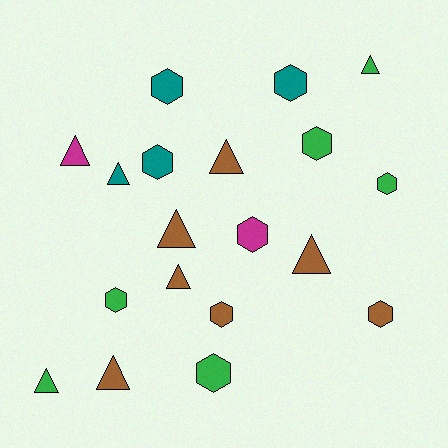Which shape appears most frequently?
Hexagon, with 10 objects.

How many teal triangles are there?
There is 1 teal triangle.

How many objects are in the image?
There are 19 objects.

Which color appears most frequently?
Brown, with 7 objects.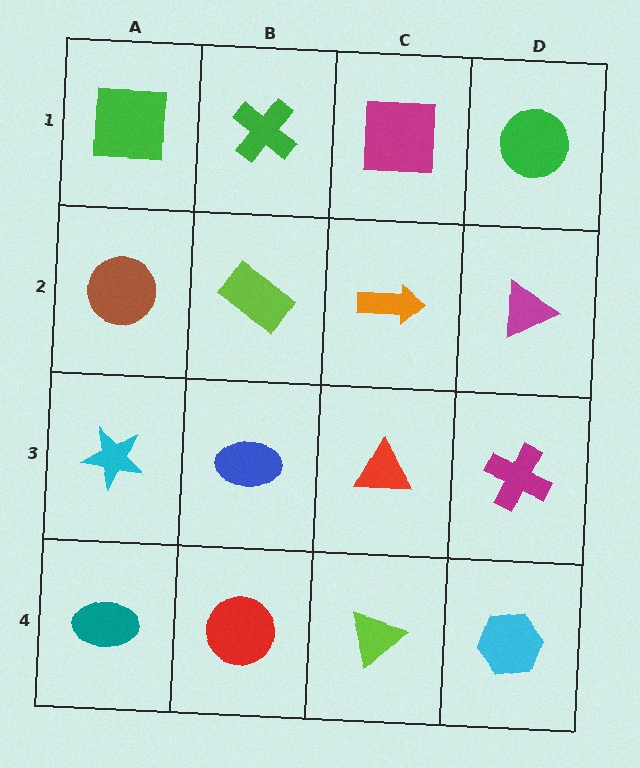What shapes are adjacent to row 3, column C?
An orange arrow (row 2, column C), a lime triangle (row 4, column C), a blue ellipse (row 3, column B), a magenta cross (row 3, column D).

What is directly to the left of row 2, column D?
An orange arrow.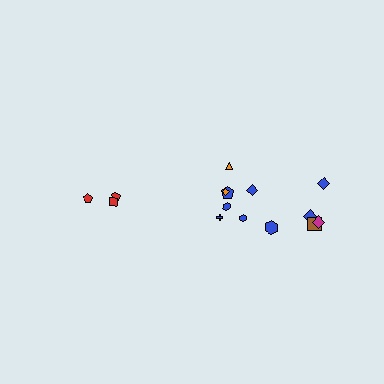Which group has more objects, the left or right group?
The right group.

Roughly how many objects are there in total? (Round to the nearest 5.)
Roughly 15 objects in total.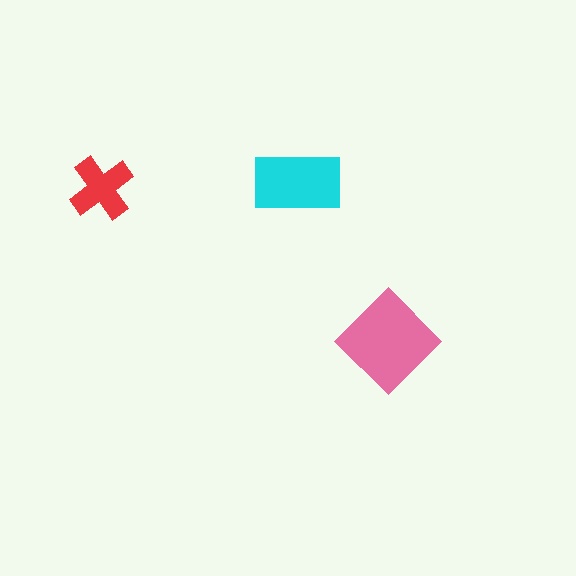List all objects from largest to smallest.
The pink diamond, the cyan rectangle, the red cross.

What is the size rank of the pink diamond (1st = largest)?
1st.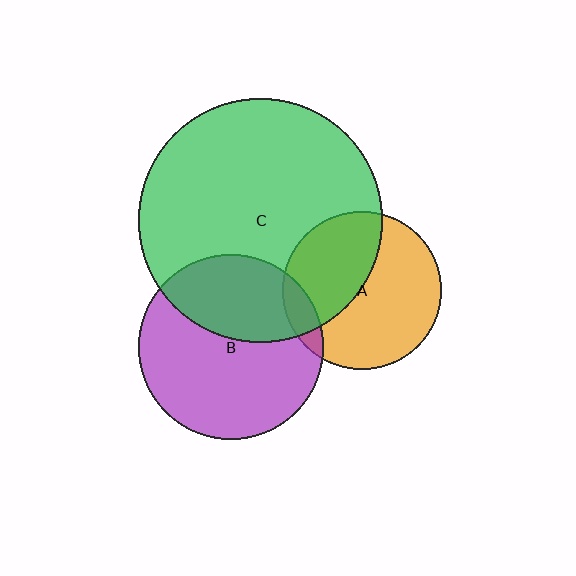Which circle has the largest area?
Circle C (green).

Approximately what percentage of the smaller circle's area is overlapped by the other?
Approximately 10%.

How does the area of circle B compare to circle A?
Approximately 1.4 times.